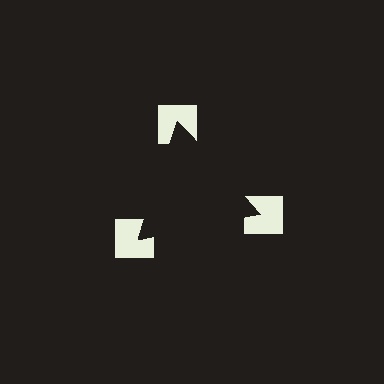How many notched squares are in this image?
There are 3 — one at each vertex of the illusory triangle.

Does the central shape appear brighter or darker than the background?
It typically appears slightly darker than the background, even though no actual brightness change is drawn.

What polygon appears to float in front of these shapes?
An illusory triangle — its edges are inferred from the aligned wedge cuts in the notched squares, not physically drawn.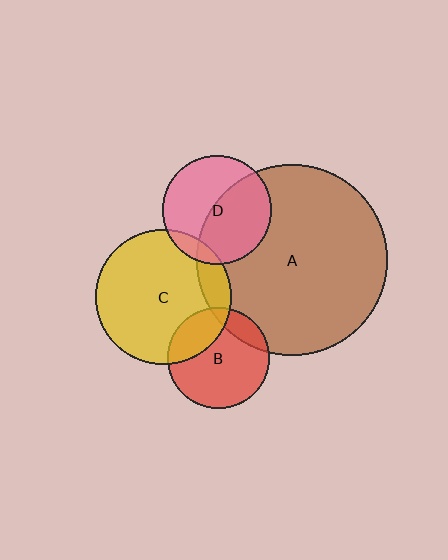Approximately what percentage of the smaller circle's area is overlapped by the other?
Approximately 25%.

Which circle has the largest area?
Circle A (brown).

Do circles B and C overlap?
Yes.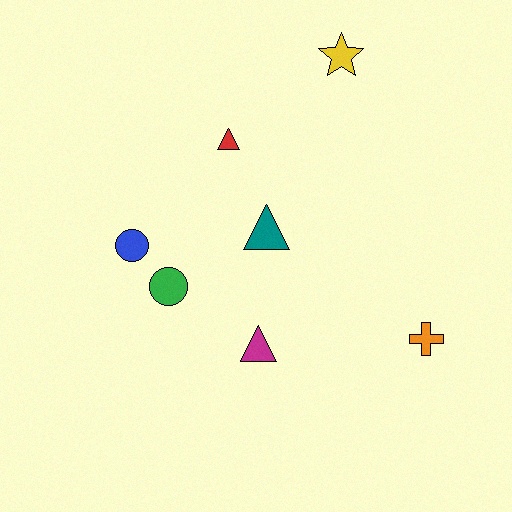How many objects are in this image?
There are 7 objects.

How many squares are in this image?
There are no squares.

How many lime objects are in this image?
There are no lime objects.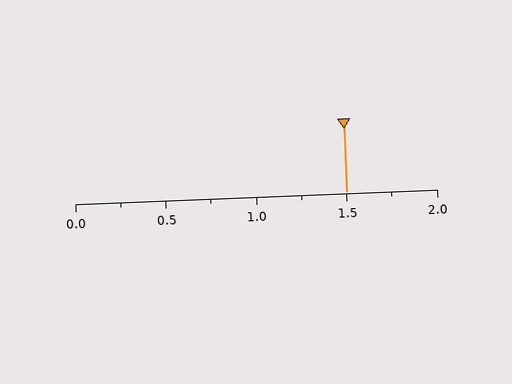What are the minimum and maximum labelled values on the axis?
The axis runs from 0.0 to 2.0.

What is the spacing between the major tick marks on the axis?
The major ticks are spaced 0.5 apart.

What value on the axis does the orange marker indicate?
The marker indicates approximately 1.5.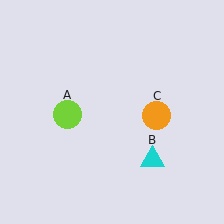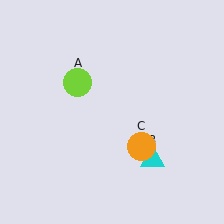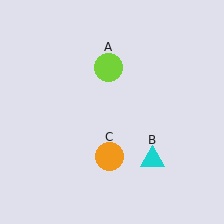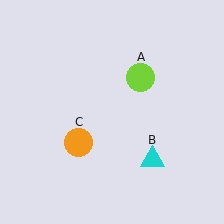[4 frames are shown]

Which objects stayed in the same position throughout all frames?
Cyan triangle (object B) remained stationary.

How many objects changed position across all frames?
2 objects changed position: lime circle (object A), orange circle (object C).